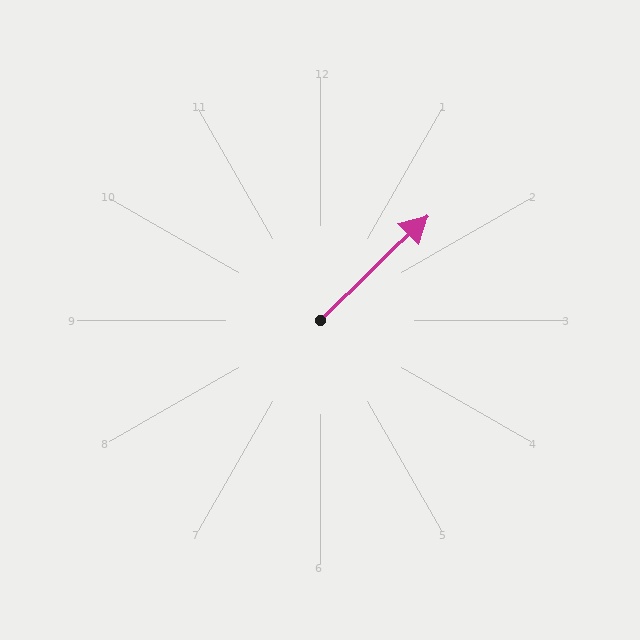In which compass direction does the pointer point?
Northeast.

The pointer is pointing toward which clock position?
Roughly 2 o'clock.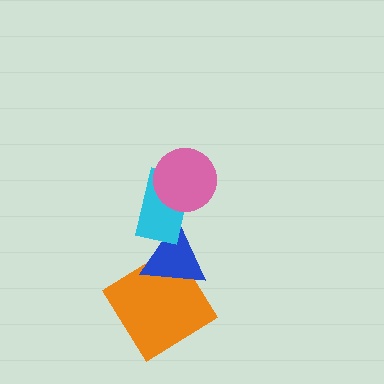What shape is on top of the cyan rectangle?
The pink circle is on top of the cyan rectangle.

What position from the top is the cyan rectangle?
The cyan rectangle is 2nd from the top.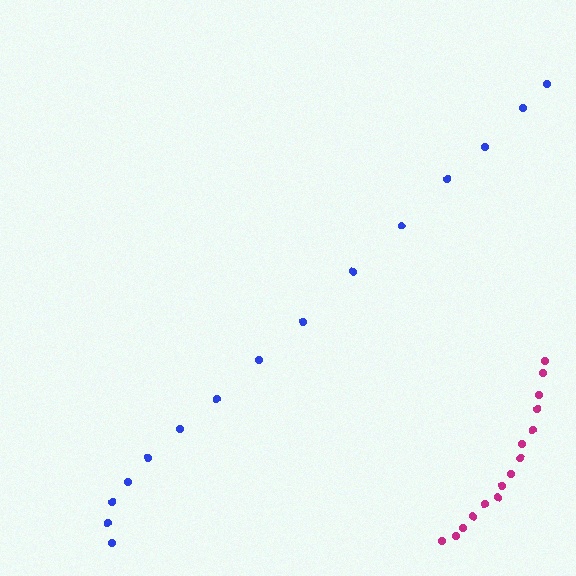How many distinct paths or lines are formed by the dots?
There are 2 distinct paths.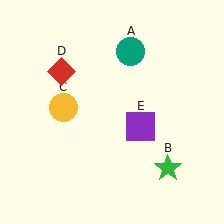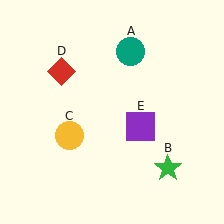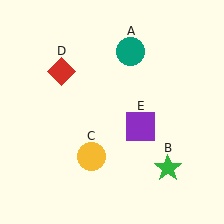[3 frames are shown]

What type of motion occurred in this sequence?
The yellow circle (object C) rotated counterclockwise around the center of the scene.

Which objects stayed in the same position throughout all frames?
Teal circle (object A) and green star (object B) and red diamond (object D) and purple square (object E) remained stationary.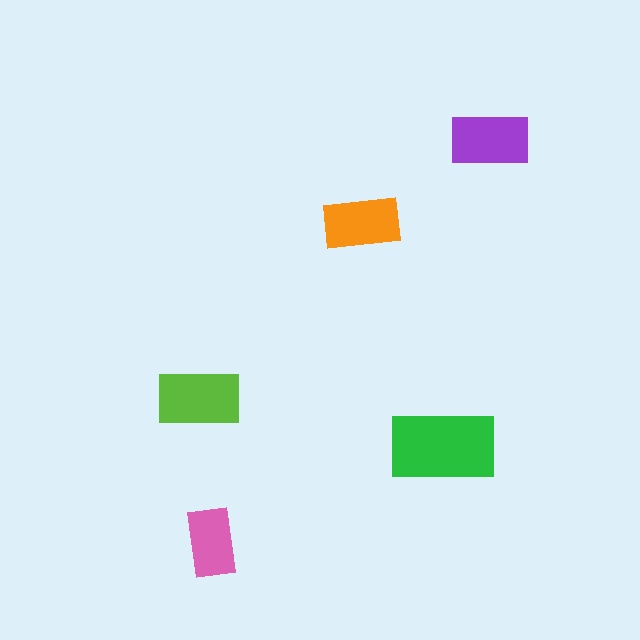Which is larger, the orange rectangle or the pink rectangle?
The orange one.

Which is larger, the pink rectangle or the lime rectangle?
The lime one.